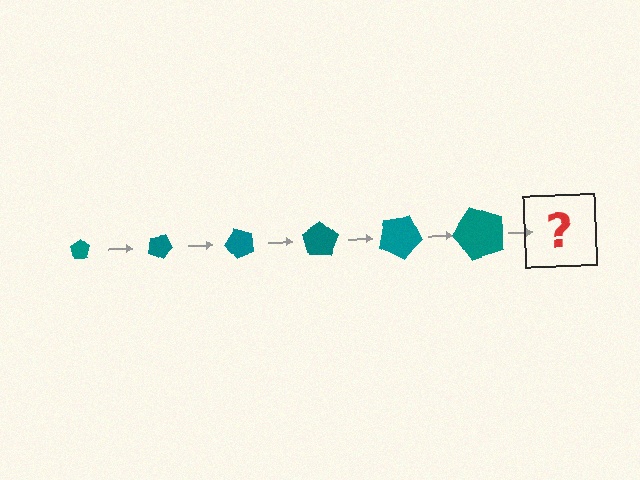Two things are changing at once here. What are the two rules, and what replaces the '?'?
The two rules are that the pentagon grows larger each step and it rotates 25 degrees each step. The '?' should be a pentagon, larger than the previous one and rotated 150 degrees from the start.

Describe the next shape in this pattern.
It should be a pentagon, larger than the previous one and rotated 150 degrees from the start.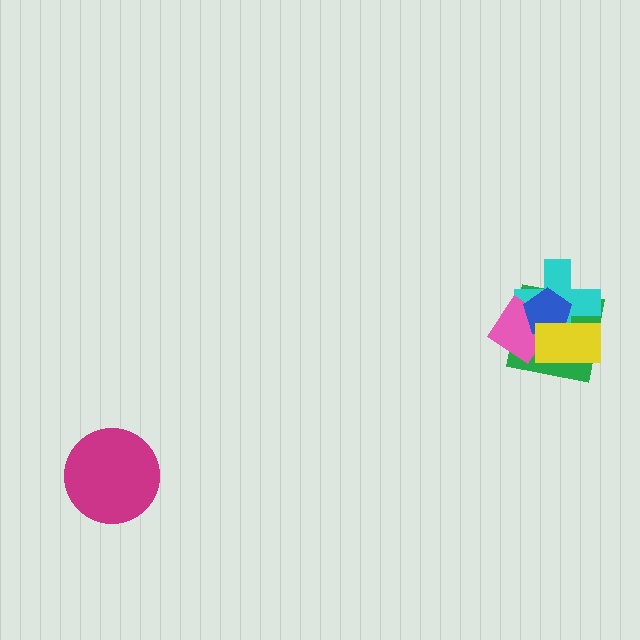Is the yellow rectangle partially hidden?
No, no other shape covers it.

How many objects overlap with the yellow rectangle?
4 objects overlap with the yellow rectangle.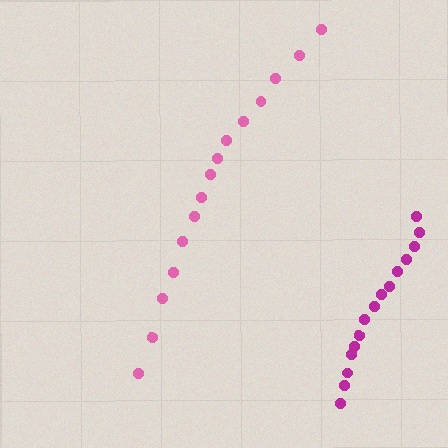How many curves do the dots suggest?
There are 2 distinct paths.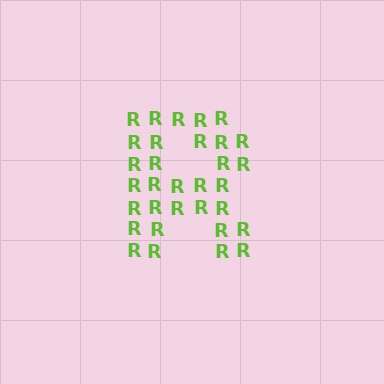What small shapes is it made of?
It is made of small letter R's.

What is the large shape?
The large shape is the letter R.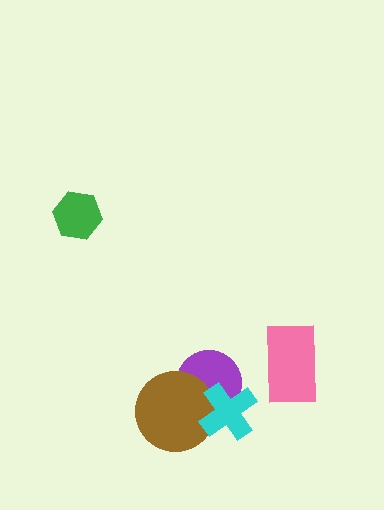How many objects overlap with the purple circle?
2 objects overlap with the purple circle.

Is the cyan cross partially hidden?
No, no other shape covers it.